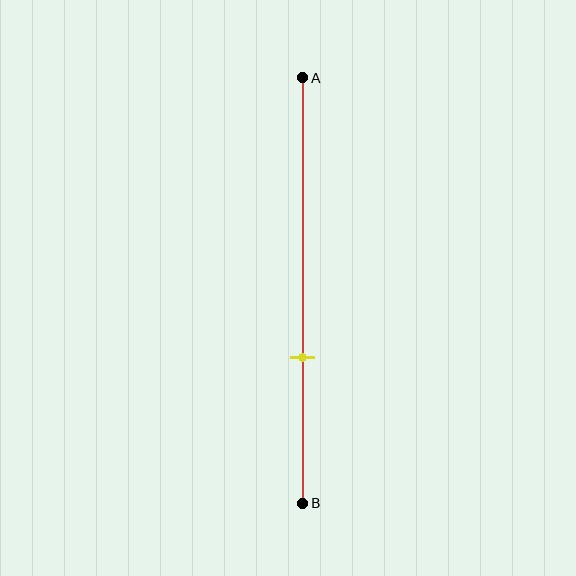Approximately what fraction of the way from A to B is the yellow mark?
The yellow mark is approximately 65% of the way from A to B.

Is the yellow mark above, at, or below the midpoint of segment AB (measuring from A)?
The yellow mark is below the midpoint of segment AB.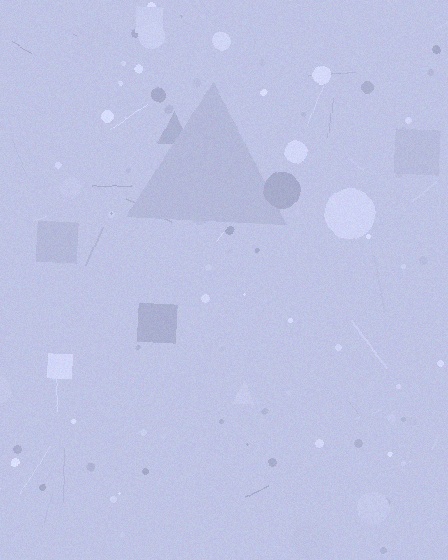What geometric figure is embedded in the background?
A triangle is embedded in the background.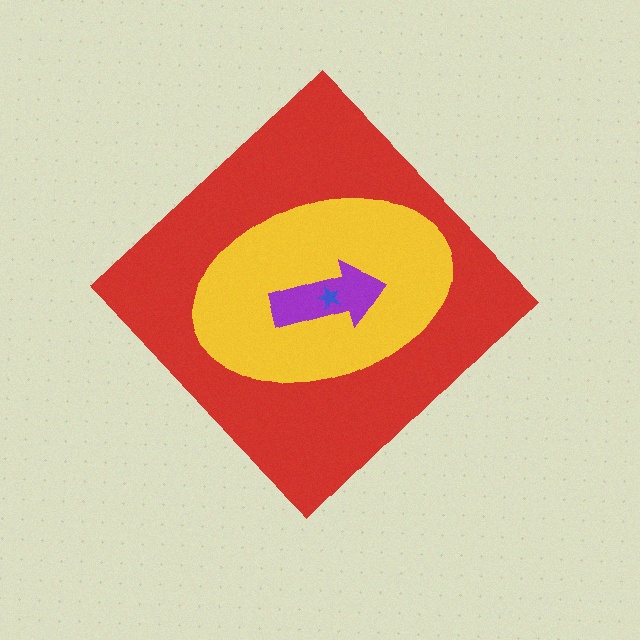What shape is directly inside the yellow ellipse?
The purple arrow.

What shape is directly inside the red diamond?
The yellow ellipse.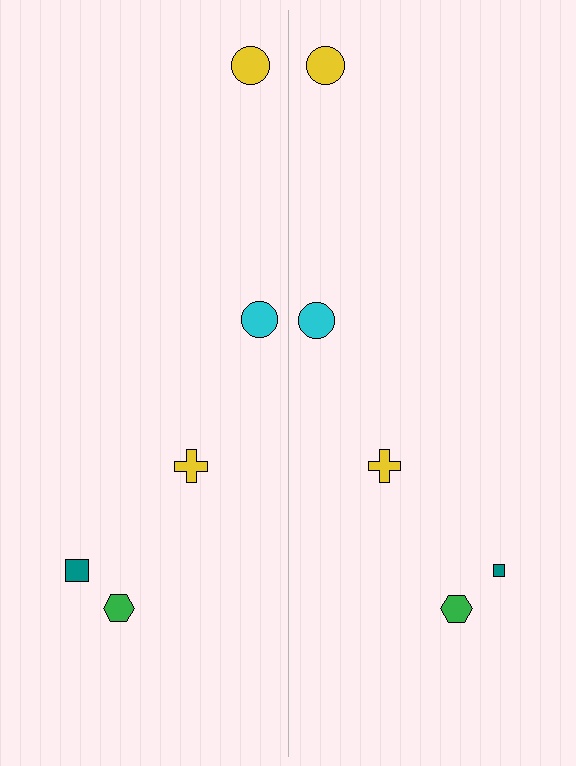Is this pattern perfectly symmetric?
No, the pattern is not perfectly symmetric. The teal square on the right side has a different size than its mirror counterpart.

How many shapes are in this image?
There are 10 shapes in this image.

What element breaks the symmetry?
The teal square on the right side has a different size than its mirror counterpart.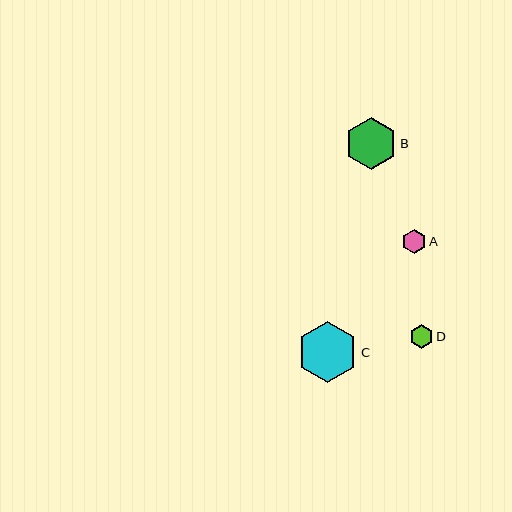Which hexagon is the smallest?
Hexagon A is the smallest with a size of approximately 24 pixels.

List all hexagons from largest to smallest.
From largest to smallest: C, B, D, A.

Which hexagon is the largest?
Hexagon C is the largest with a size of approximately 61 pixels.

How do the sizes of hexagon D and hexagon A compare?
Hexagon D and hexagon A are approximately the same size.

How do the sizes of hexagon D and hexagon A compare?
Hexagon D and hexagon A are approximately the same size.